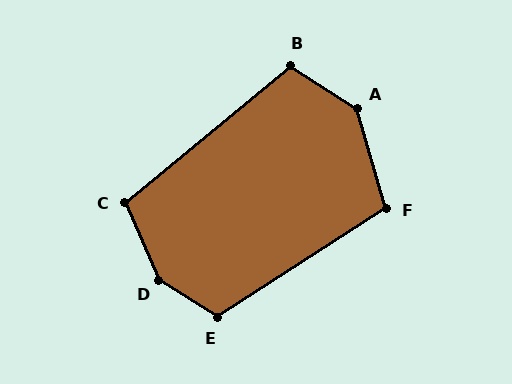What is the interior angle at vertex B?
Approximately 107 degrees (obtuse).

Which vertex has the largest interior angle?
D, at approximately 146 degrees.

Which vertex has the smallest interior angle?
C, at approximately 106 degrees.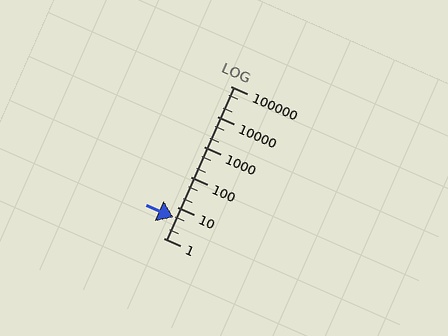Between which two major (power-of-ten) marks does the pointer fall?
The pointer is between 1 and 10.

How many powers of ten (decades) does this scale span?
The scale spans 5 decades, from 1 to 100000.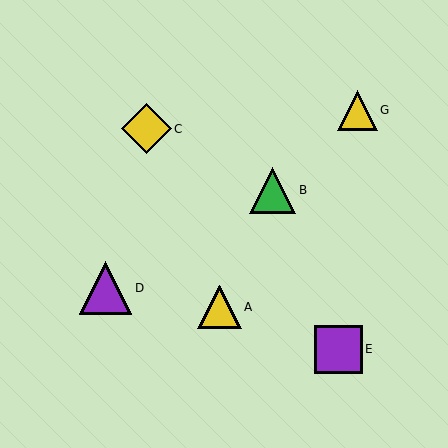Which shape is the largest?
The purple triangle (labeled D) is the largest.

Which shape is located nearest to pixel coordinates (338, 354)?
The purple square (labeled E) at (339, 349) is nearest to that location.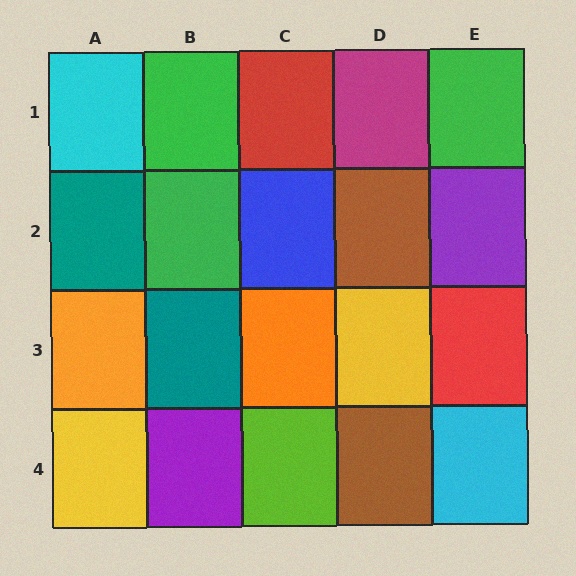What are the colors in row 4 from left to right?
Yellow, purple, lime, brown, cyan.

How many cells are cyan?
2 cells are cyan.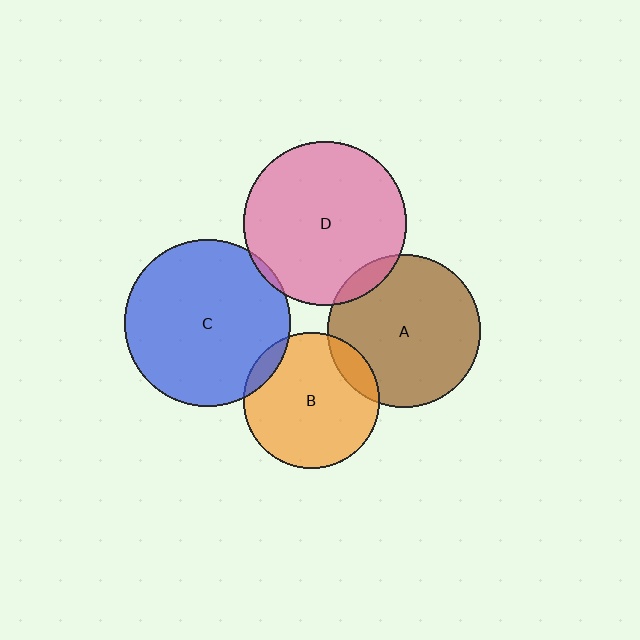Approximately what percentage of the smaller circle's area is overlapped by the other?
Approximately 10%.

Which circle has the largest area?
Circle C (blue).